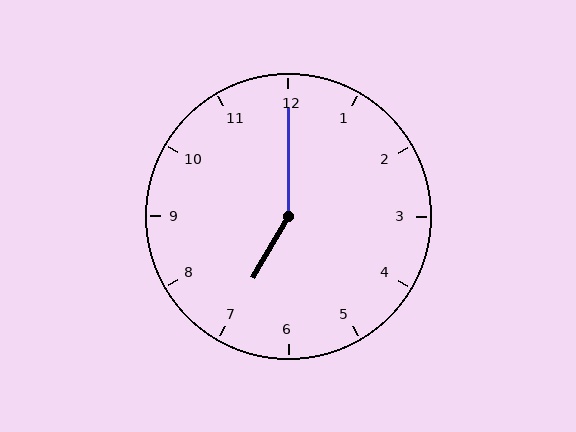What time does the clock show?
7:00.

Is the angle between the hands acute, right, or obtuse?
It is obtuse.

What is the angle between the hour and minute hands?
Approximately 150 degrees.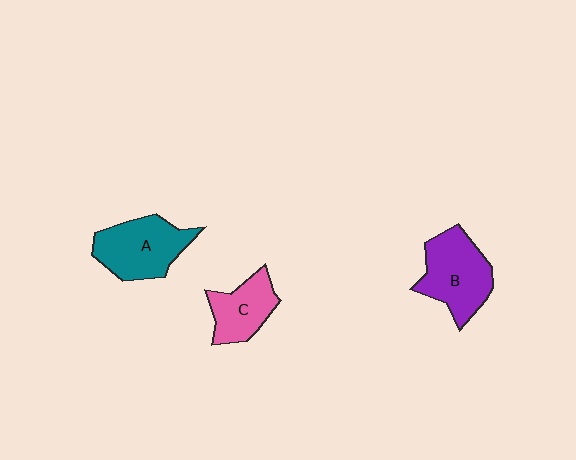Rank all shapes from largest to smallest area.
From largest to smallest: B (purple), A (teal), C (pink).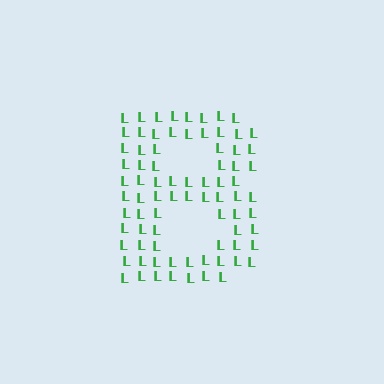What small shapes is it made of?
It is made of small letter L's.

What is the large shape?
The large shape is the letter B.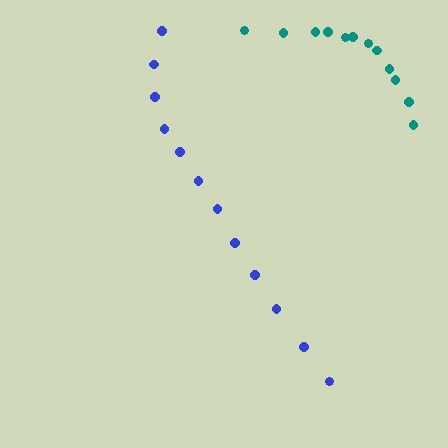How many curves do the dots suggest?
There are 2 distinct paths.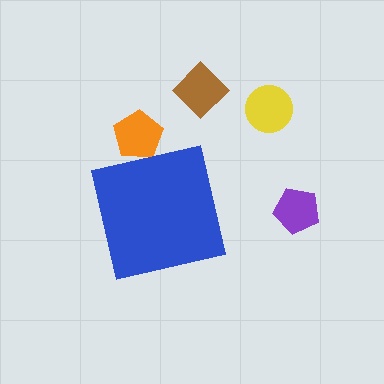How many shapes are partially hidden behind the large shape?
1 shape is partially hidden.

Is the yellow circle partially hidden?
No, the yellow circle is fully visible.